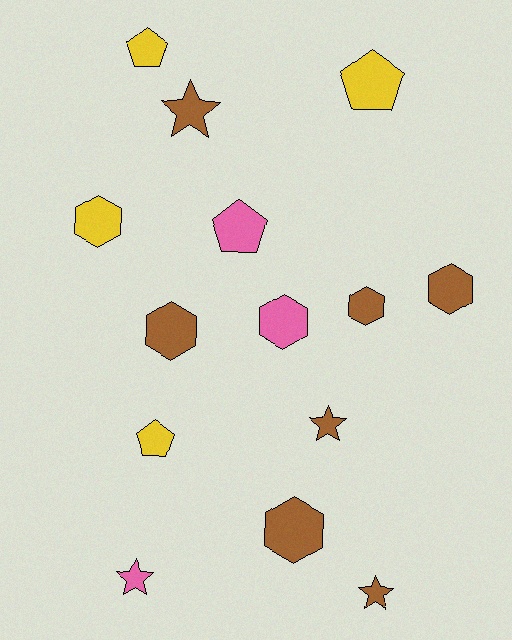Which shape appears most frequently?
Hexagon, with 6 objects.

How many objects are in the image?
There are 14 objects.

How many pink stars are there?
There is 1 pink star.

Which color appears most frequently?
Brown, with 7 objects.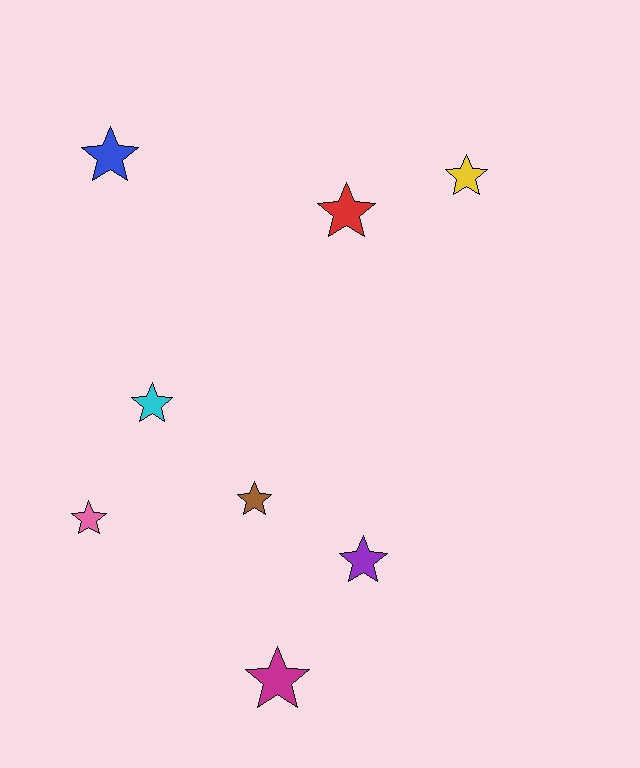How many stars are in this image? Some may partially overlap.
There are 8 stars.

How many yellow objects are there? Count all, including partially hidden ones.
There is 1 yellow object.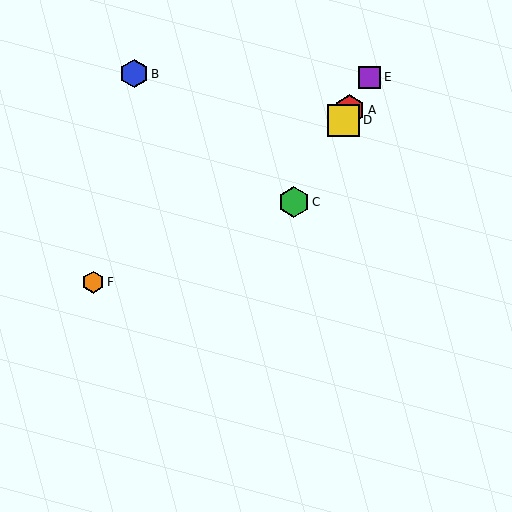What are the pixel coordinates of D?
Object D is at (343, 120).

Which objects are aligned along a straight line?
Objects A, C, D, E are aligned along a straight line.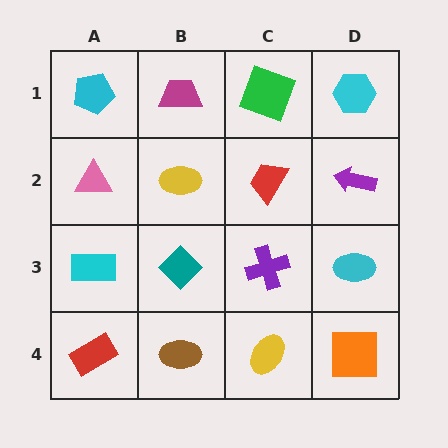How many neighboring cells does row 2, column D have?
3.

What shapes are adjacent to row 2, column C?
A green square (row 1, column C), a purple cross (row 3, column C), a yellow ellipse (row 2, column B), a purple arrow (row 2, column D).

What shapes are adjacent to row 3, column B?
A yellow ellipse (row 2, column B), a brown ellipse (row 4, column B), a cyan rectangle (row 3, column A), a purple cross (row 3, column C).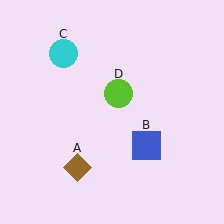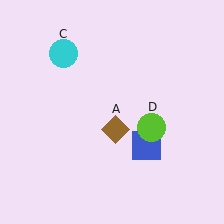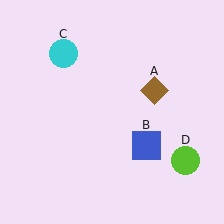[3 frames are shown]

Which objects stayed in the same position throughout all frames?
Blue square (object B) and cyan circle (object C) remained stationary.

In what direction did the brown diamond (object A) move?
The brown diamond (object A) moved up and to the right.